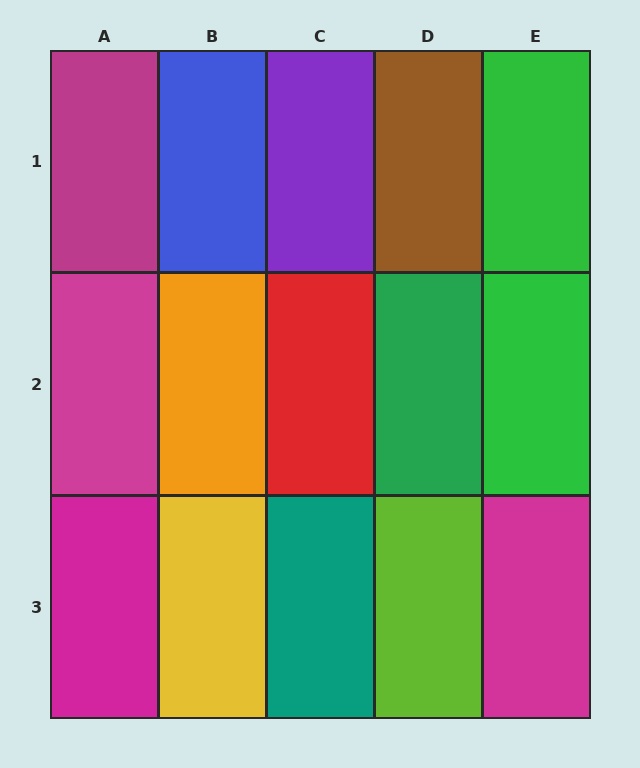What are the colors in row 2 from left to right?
Magenta, orange, red, green, green.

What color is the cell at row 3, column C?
Teal.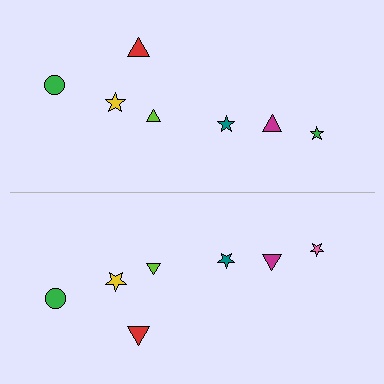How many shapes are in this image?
There are 14 shapes in this image.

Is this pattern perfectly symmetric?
No, the pattern is not perfectly symmetric. The pink star on the bottom side breaks the symmetry — its mirror counterpart is green.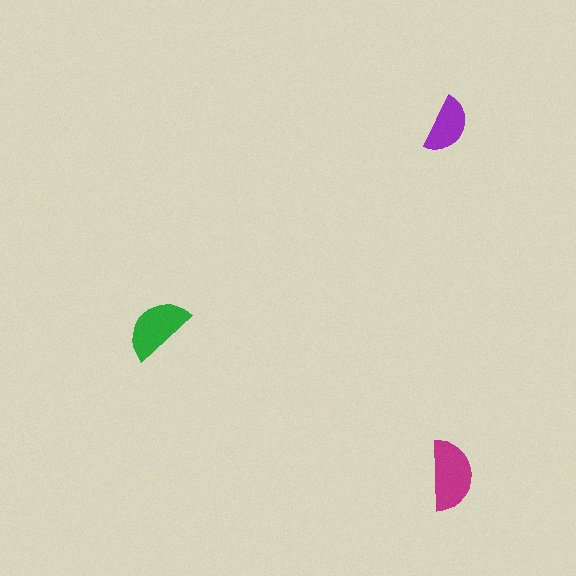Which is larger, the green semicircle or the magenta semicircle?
The magenta one.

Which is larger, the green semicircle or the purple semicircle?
The green one.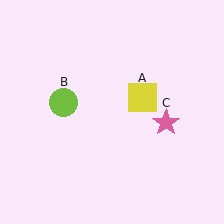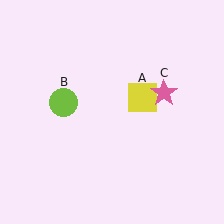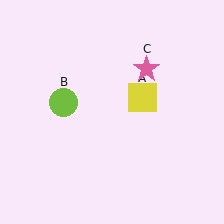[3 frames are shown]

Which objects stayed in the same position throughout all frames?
Yellow square (object A) and lime circle (object B) remained stationary.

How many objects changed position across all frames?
1 object changed position: pink star (object C).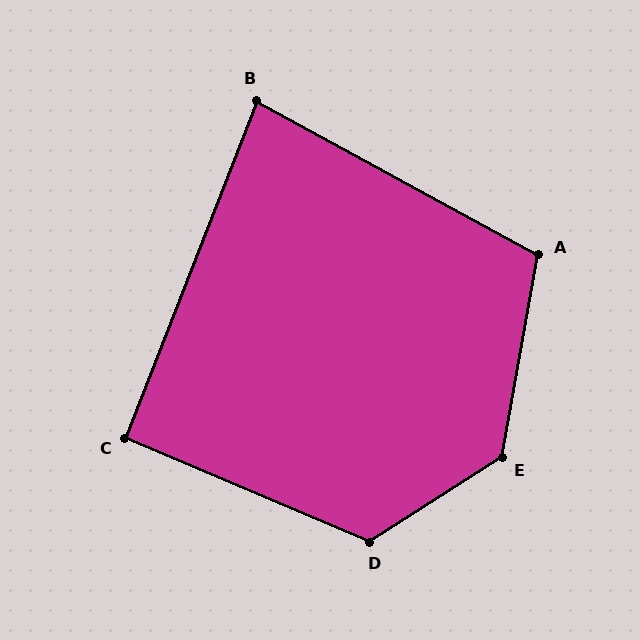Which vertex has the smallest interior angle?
B, at approximately 83 degrees.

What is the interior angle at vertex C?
Approximately 92 degrees (approximately right).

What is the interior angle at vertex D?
Approximately 124 degrees (obtuse).